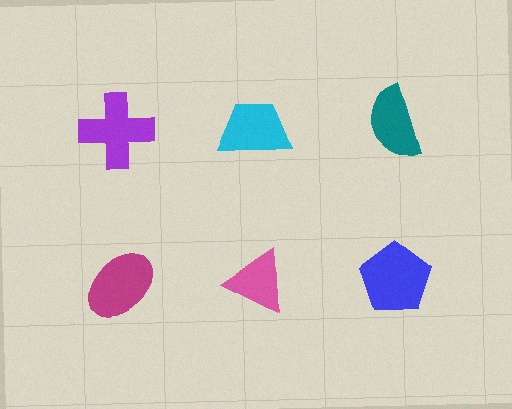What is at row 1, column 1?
A purple cross.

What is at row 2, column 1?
A magenta ellipse.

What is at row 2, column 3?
A blue pentagon.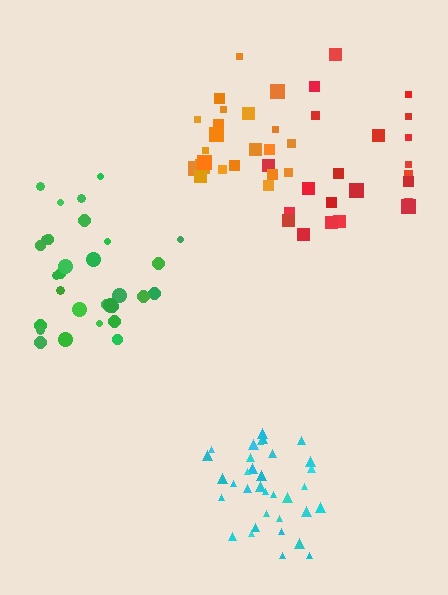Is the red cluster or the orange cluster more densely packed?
Orange.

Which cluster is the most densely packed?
Cyan.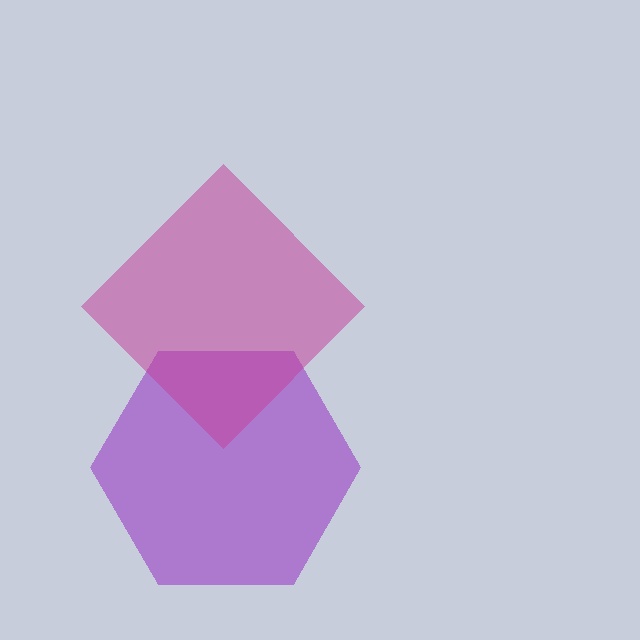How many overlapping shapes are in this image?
There are 2 overlapping shapes in the image.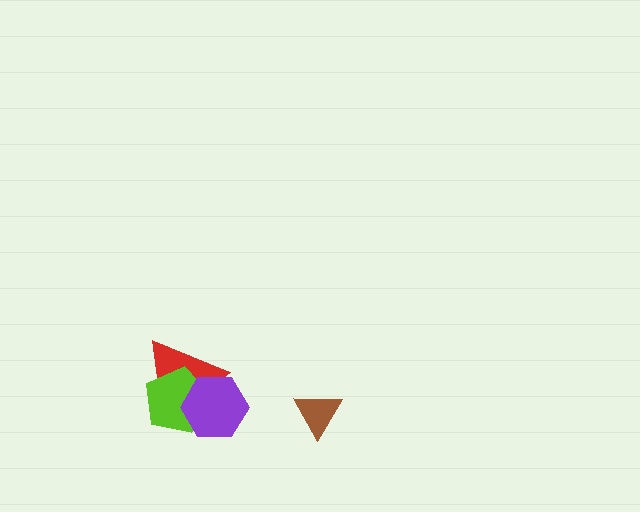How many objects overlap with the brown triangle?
0 objects overlap with the brown triangle.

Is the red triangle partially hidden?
Yes, it is partially covered by another shape.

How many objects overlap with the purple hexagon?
2 objects overlap with the purple hexagon.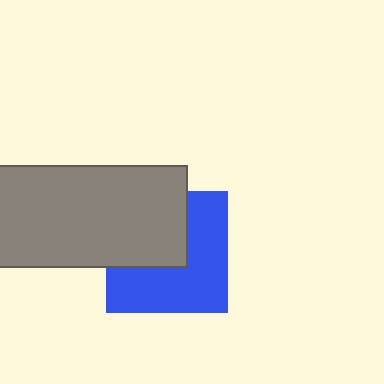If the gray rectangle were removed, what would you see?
You would see the complete blue square.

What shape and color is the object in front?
The object in front is a gray rectangle.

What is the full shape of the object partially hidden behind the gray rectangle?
The partially hidden object is a blue square.